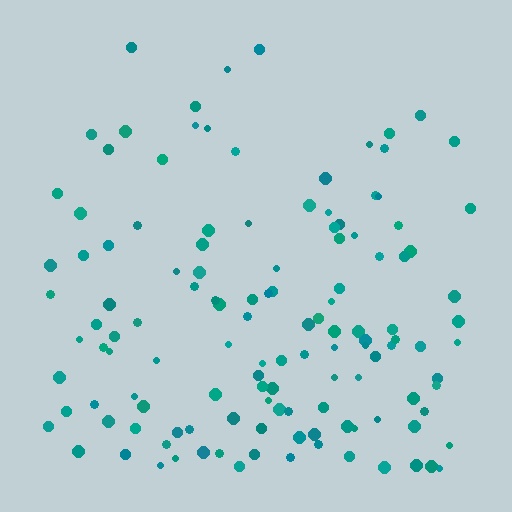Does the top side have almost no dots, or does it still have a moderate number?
Still a moderate number, just noticeably fewer than the bottom.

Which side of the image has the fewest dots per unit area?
The top.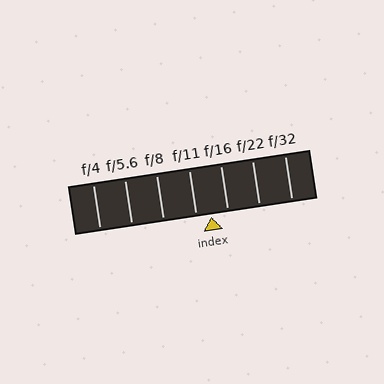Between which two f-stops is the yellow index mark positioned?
The index mark is between f/11 and f/16.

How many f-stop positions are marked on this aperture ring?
There are 7 f-stop positions marked.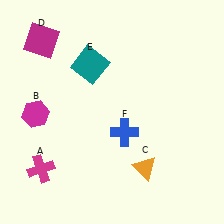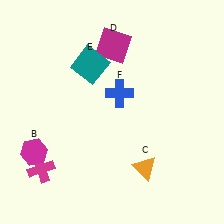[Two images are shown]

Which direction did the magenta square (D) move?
The magenta square (D) moved right.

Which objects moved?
The objects that moved are: the magenta hexagon (B), the magenta square (D), the blue cross (F).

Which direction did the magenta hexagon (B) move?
The magenta hexagon (B) moved down.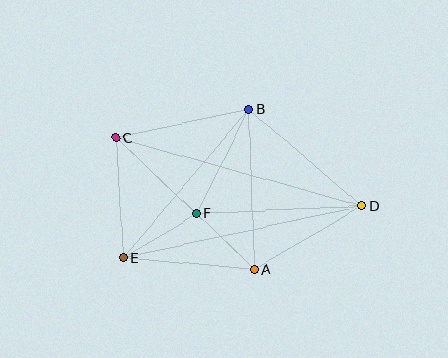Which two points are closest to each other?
Points A and F are closest to each other.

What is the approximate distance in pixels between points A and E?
The distance between A and E is approximately 132 pixels.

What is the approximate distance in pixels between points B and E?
The distance between B and E is approximately 195 pixels.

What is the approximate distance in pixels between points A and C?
The distance between A and C is approximately 191 pixels.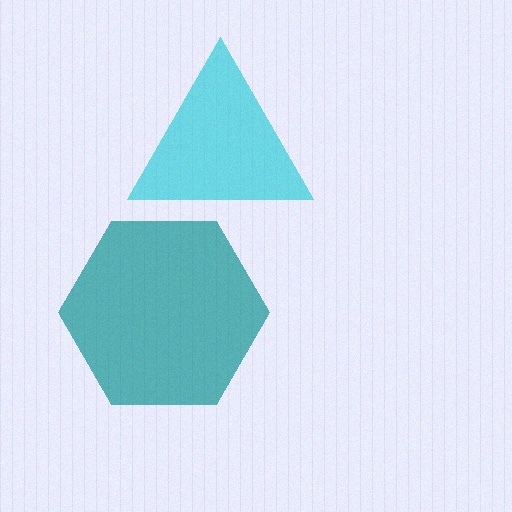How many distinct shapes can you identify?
There are 2 distinct shapes: a teal hexagon, a cyan triangle.